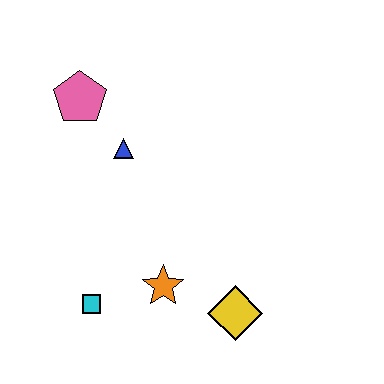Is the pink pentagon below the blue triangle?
No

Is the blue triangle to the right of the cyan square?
Yes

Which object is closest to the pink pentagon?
The blue triangle is closest to the pink pentagon.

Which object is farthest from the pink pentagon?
The yellow diamond is farthest from the pink pentagon.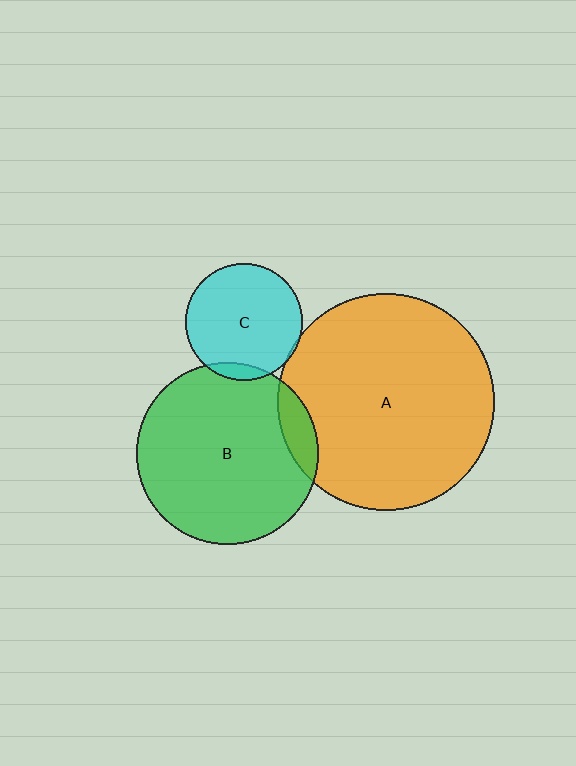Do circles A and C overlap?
Yes.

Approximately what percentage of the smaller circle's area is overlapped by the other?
Approximately 5%.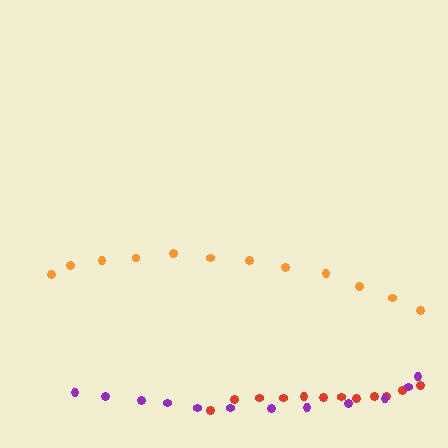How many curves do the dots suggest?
There are 3 distinct paths.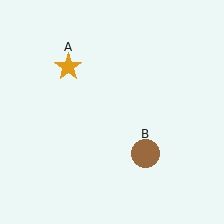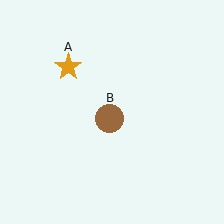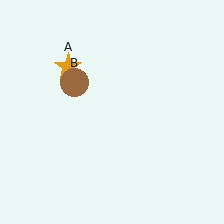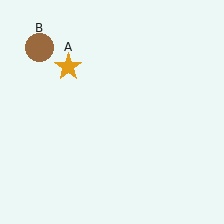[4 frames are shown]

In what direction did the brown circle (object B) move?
The brown circle (object B) moved up and to the left.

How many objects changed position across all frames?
1 object changed position: brown circle (object B).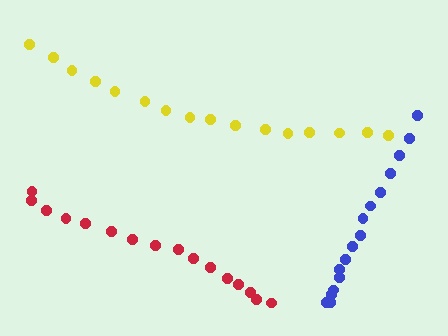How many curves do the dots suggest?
There are 3 distinct paths.